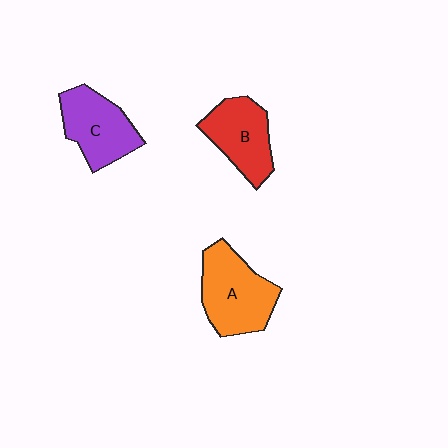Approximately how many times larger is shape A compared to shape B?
Approximately 1.2 times.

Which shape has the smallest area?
Shape B (red).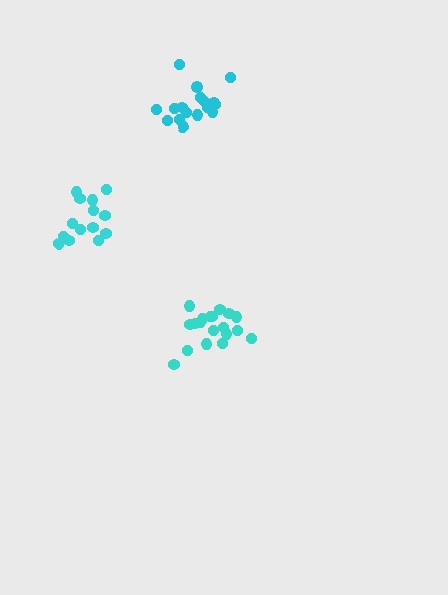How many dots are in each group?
Group 1: 14 dots, Group 2: 17 dots, Group 3: 19 dots (50 total).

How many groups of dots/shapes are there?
There are 3 groups.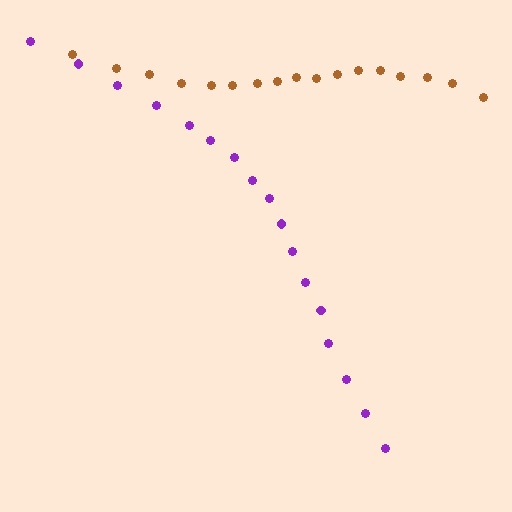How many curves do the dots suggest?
There are 2 distinct paths.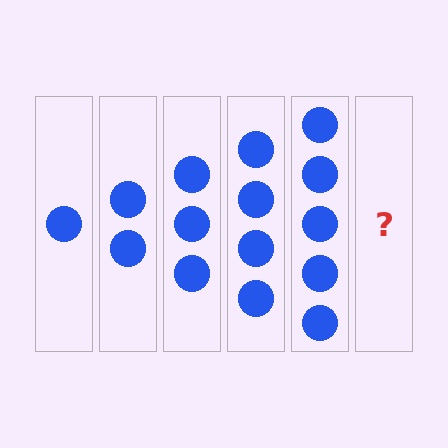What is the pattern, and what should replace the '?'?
The pattern is that each step adds one more circle. The '?' should be 6 circles.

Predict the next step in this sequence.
The next step is 6 circles.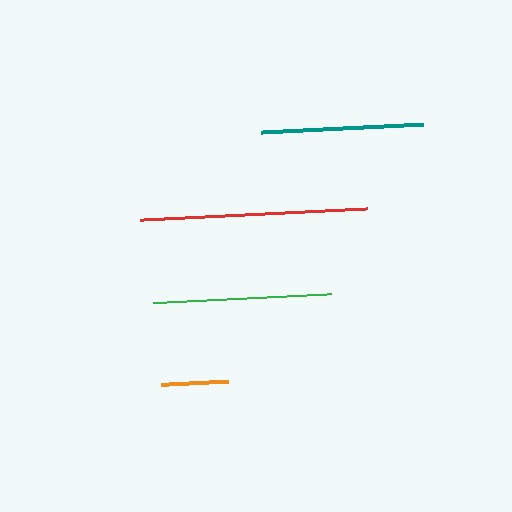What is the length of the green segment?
The green segment is approximately 178 pixels long.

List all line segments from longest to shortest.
From longest to shortest: red, green, teal, orange.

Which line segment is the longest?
The red line is the longest at approximately 227 pixels.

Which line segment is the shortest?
The orange line is the shortest at approximately 68 pixels.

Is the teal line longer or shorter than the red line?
The red line is longer than the teal line.